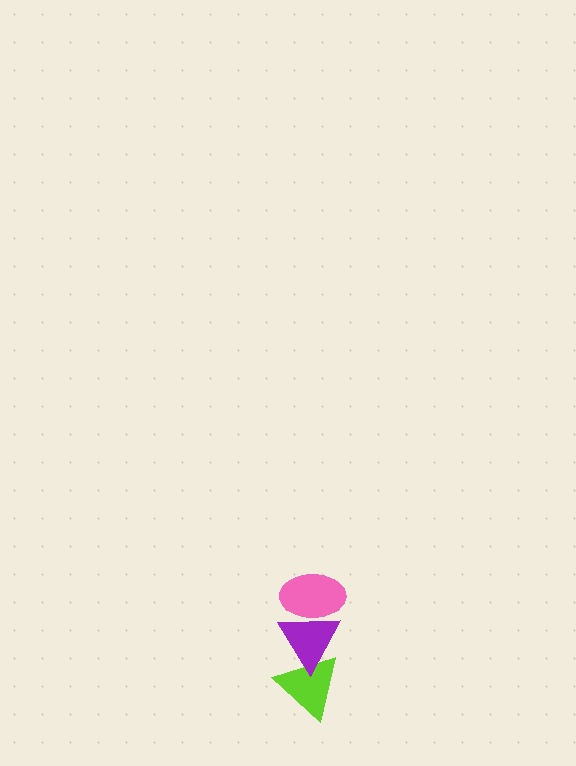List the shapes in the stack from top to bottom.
From top to bottom: the pink ellipse, the purple triangle, the lime triangle.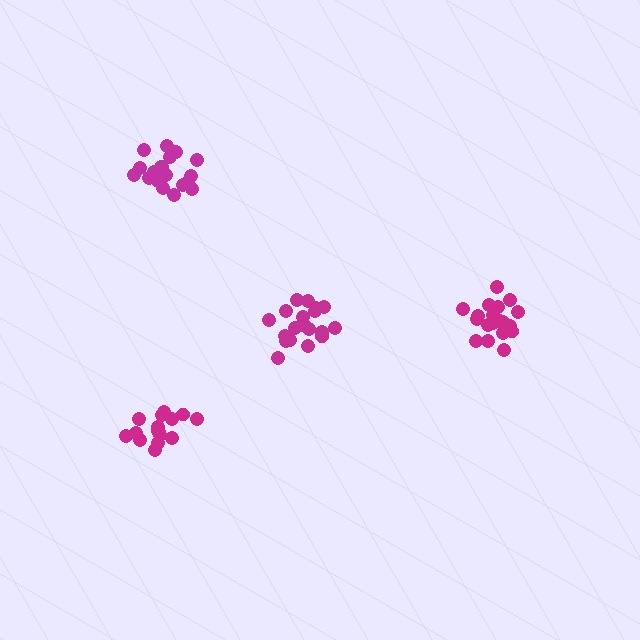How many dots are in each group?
Group 1: 20 dots, Group 2: 16 dots, Group 3: 20 dots, Group 4: 20 dots (76 total).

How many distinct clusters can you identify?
There are 4 distinct clusters.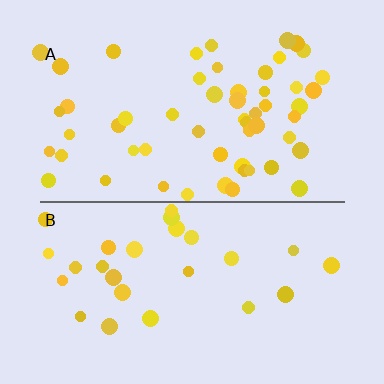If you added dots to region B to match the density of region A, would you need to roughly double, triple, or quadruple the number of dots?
Approximately double.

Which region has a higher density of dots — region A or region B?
A (the top).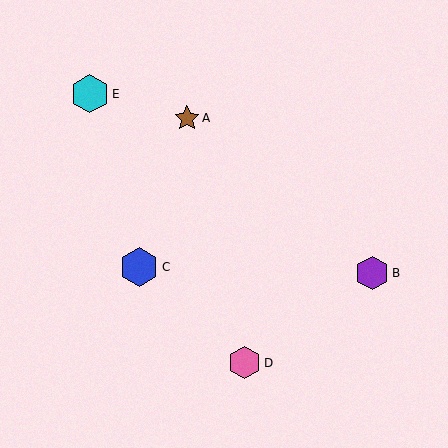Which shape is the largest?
The blue hexagon (labeled C) is the largest.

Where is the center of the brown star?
The center of the brown star is at (187, 118).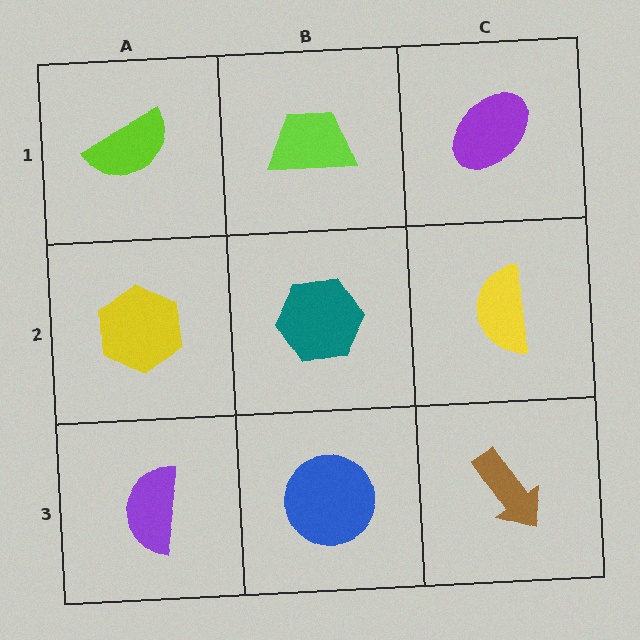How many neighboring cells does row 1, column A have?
2.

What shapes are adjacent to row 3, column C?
A yellow semicircle (row 2, column C), a blue circle (row 3, column B).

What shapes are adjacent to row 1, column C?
A yellow semicircle (row 2, column C), a lime trapezoid (row 1, column B).